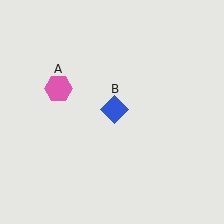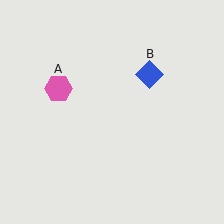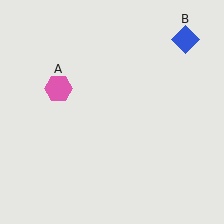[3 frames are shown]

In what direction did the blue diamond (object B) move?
The blue diamond (object B) moved up and to the right.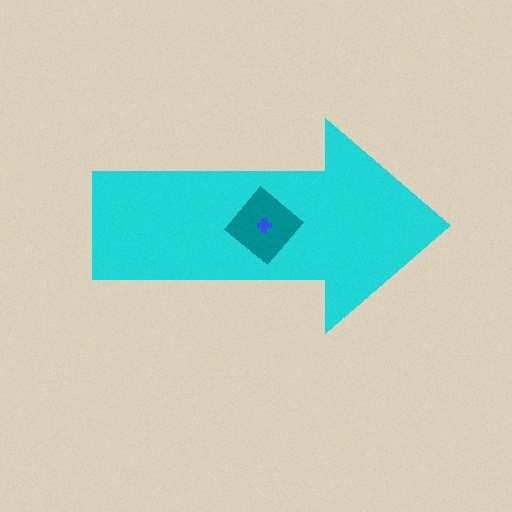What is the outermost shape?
The cyan arrow.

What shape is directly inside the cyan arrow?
The teal diamond.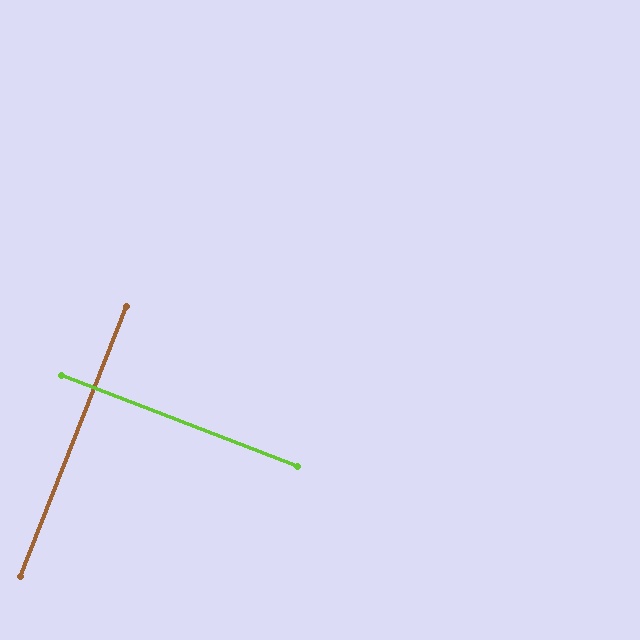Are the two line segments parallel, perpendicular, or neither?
Perpendicular — they meet at approximately 90°.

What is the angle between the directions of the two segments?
Approximately 90 degrees.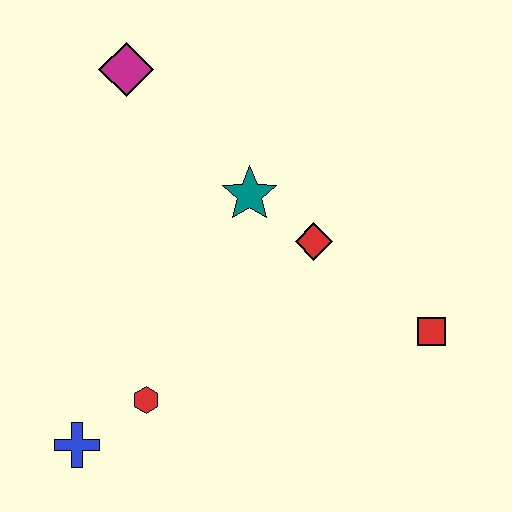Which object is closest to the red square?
The red diamond is closest to the red square.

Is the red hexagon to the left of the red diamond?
Yes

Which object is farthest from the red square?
The magenta diamond is farthest from the red square.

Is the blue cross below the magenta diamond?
Yes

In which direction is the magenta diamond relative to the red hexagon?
The magenta diamond is above the red hexagon.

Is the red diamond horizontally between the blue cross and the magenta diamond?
No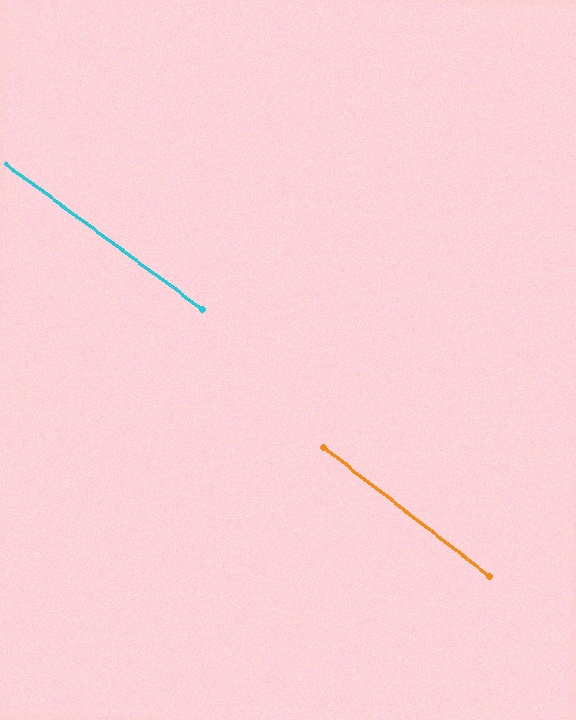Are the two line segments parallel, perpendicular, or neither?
Parallel — their directions differ by only 1.5°.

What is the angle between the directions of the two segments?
Approximately 1 degree.